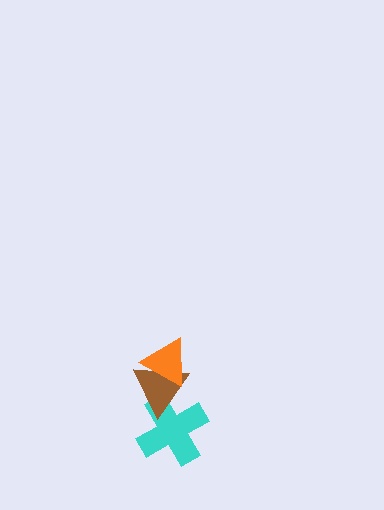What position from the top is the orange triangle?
The orange triangle is 1st from the top.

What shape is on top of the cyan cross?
The brown triangle is on top of the cyan cross.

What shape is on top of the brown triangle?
The orange triangle is on top of the brown triangle.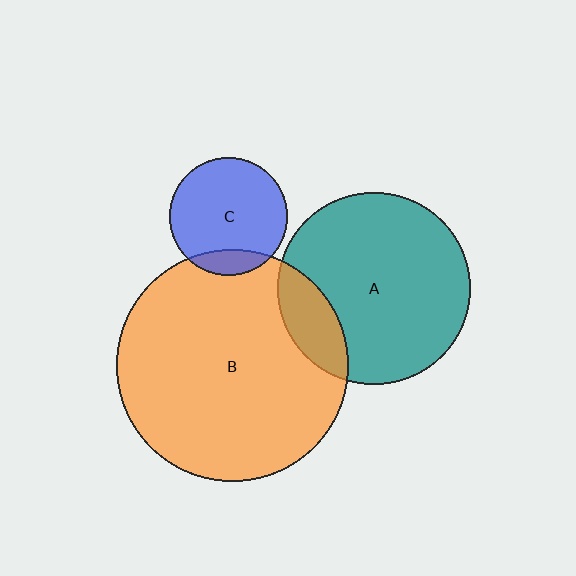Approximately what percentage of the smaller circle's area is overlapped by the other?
Approximately 15%.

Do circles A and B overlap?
Yes.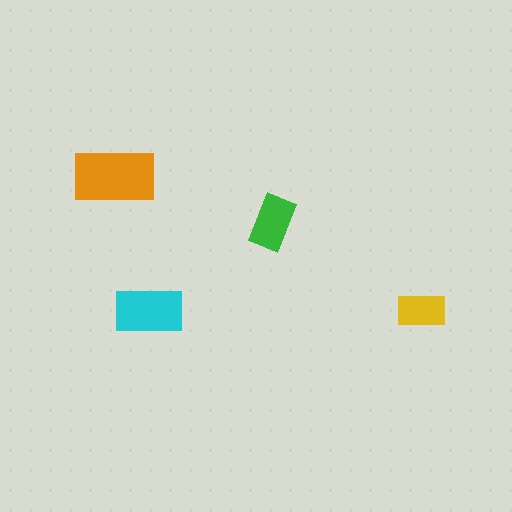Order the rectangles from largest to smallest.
the orange one, the cyan one, the green one, the yellow one.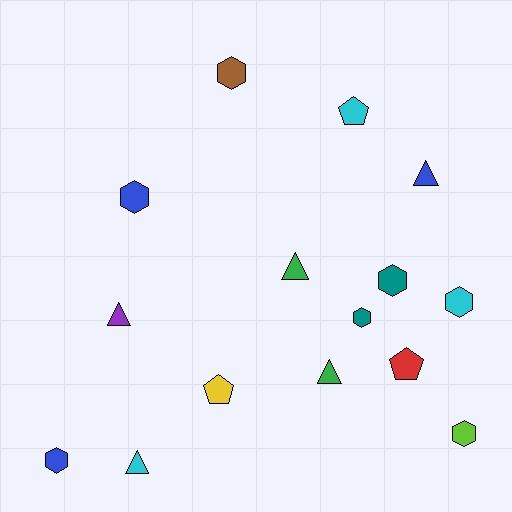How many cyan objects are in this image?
There are 3 cyan objects.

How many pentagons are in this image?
There are 3 pentagons.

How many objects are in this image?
There are 15 objects.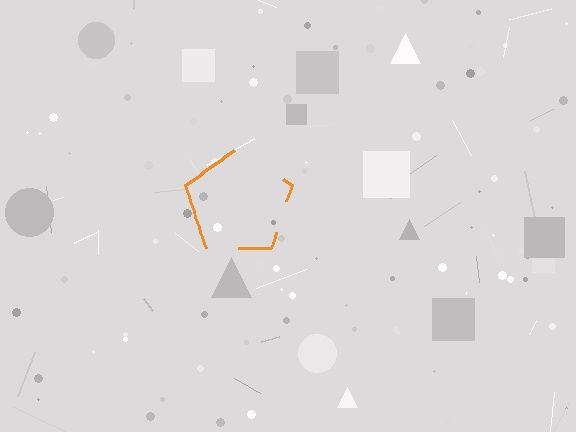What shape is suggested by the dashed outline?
The dashed outline suggests a pentagon.